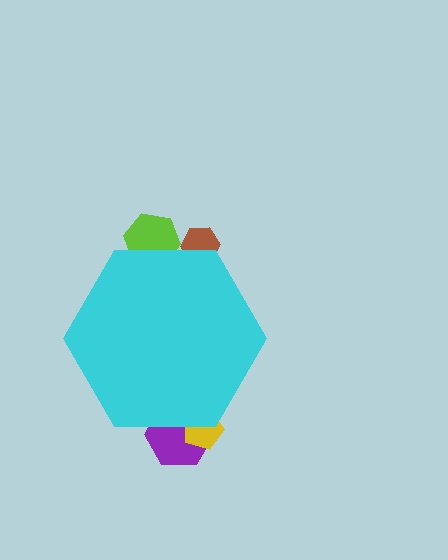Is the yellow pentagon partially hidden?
Yes, the yellow pentagon is partially hidden behind the cyan hexagon.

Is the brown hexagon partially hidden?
Yes, the brown hexagon is partially hidden behind the cyan hexagon.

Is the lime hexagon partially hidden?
Yes, the lime hexagon is partially hidden behind the cyan hexagon.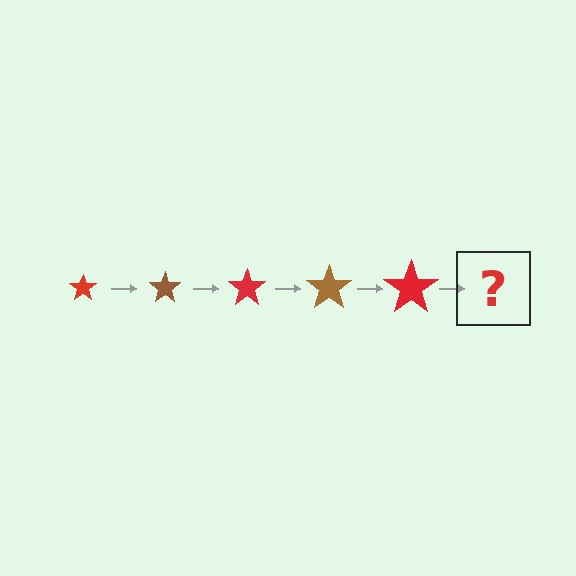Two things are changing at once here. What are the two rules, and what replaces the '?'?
The two rules are that the star grows larger each step and the color cycles through red and brown. The '?' should be a brown star, larger than the previous one.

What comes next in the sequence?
The next element should be a brown star, larger than the previous one.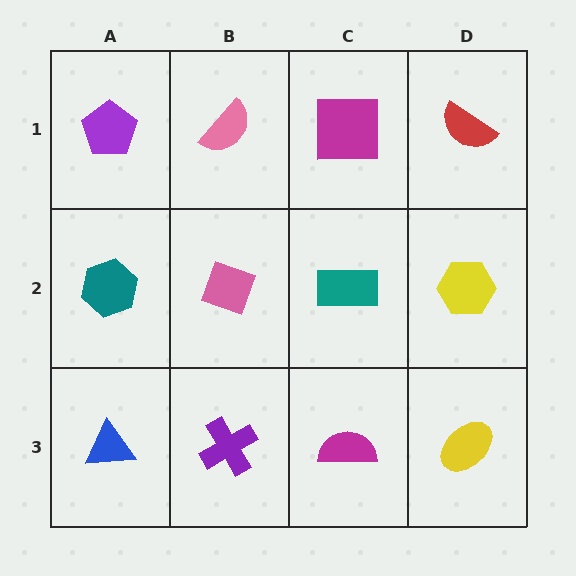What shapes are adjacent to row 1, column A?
A teal hexagon (row 2, column A), a pink semicircle (row 1, column B).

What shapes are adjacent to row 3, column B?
A pink diamond (row 2, column B), a blue triangle (row 3, column A), a magenta semicircle (row 3, column C).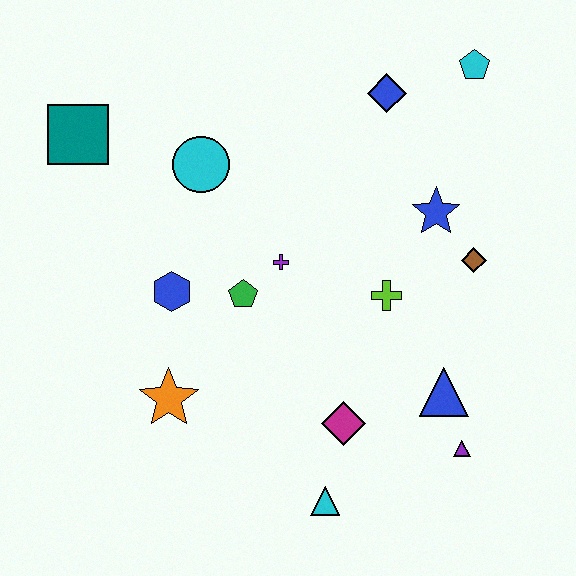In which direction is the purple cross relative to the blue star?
The purple cross is to the left of the blue star.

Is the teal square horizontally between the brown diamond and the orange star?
No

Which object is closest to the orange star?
The blue hexagon is closest to the orange star.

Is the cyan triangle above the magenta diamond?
No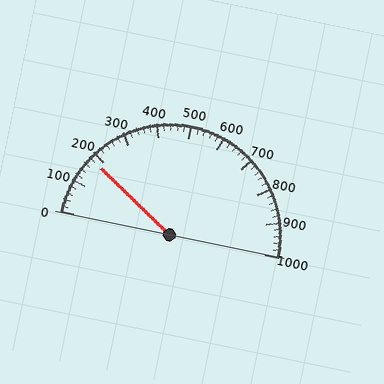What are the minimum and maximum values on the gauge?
The gauge ranges from 0 to 1000.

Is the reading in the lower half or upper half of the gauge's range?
The reading is in the lower half of the range (0 to 1000).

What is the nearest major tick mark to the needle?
The nearest major tick mark is 200.